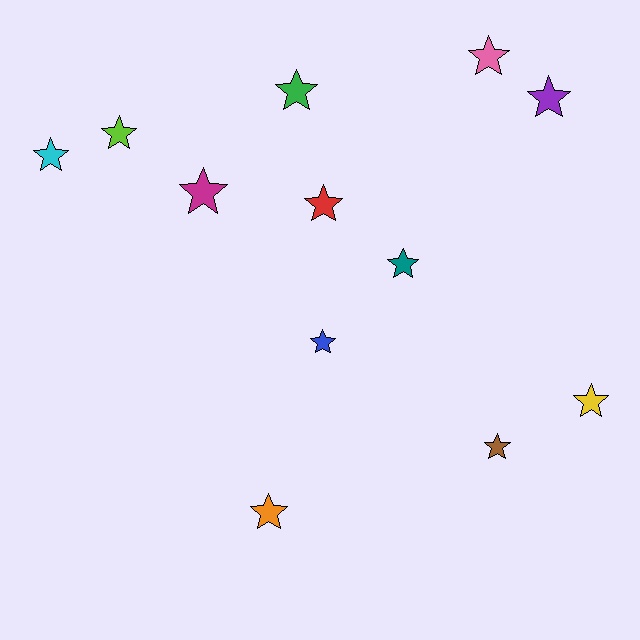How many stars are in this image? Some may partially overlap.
There are 12 stars.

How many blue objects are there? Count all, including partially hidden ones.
There is 1 blue object.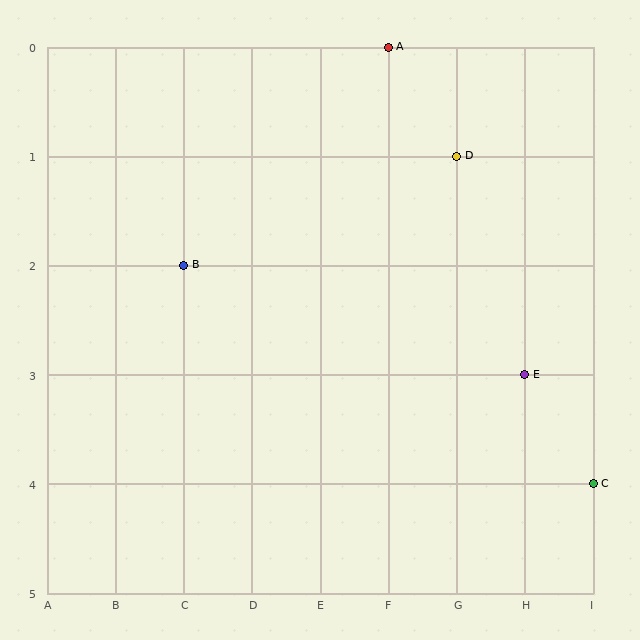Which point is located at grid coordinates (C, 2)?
Point B is at (C, 2).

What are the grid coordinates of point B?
Point B is at grid coordinates (C, 2).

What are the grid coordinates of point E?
Point E is at grid coordinates (H, 3).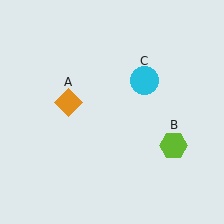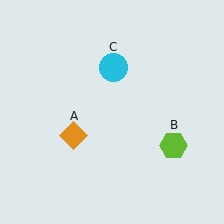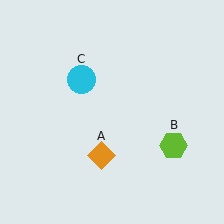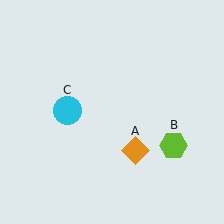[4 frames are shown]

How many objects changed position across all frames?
2 objects changed position: orange diamond (object A), cyan circle (object C).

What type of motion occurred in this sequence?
The orange diamond (object A), cyan circle (object C) rotated counterclockwise around the center of the scene.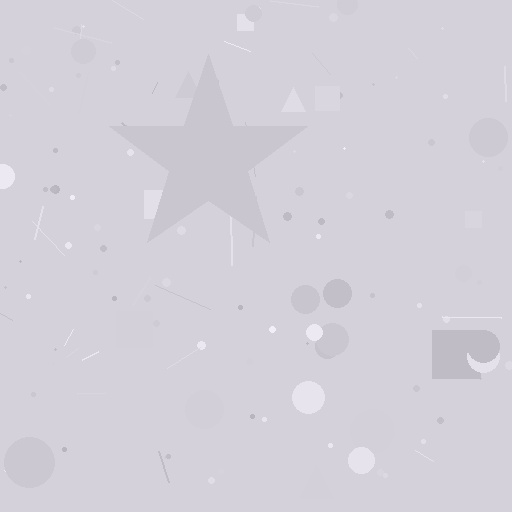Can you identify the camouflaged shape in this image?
The camouflaged shape is a star.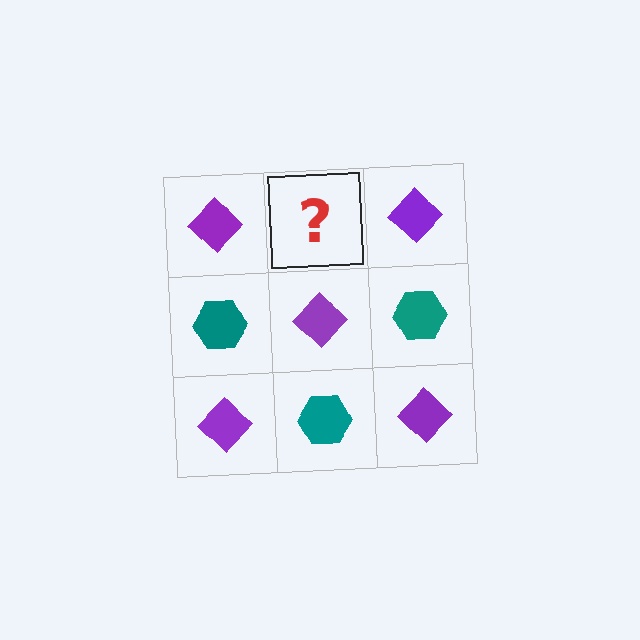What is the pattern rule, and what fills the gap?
The rule is that it alternates purple diamond and teal hexagon in a checkerboard pattern. The gap should be filled with a teal hexagon.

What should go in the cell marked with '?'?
The missing cell should contain a teal hexagon.